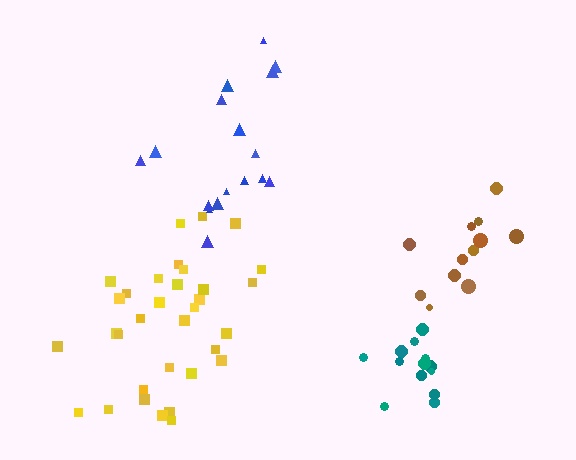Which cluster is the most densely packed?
Teal.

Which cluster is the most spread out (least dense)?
Blue.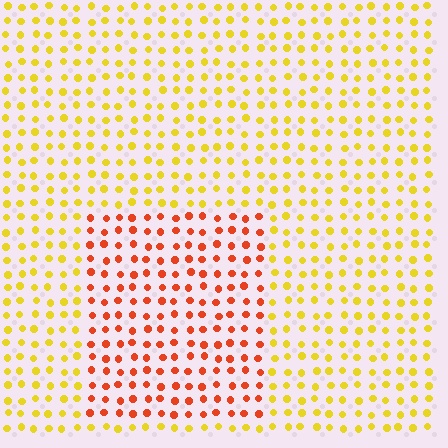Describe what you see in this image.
The image is filled with small yellow elements in a uniform arrangement. A rectangle-shaped region is visible where the elements are tinted to a slightly different hue, forming a subtle color boundary.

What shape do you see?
I see a rectangle.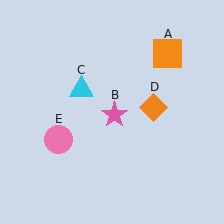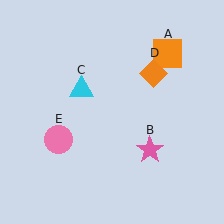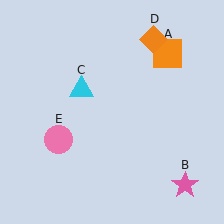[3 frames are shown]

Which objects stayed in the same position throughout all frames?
Orange square (object A) and cyan triangle (object C) and pink circle (object E) remained stationary.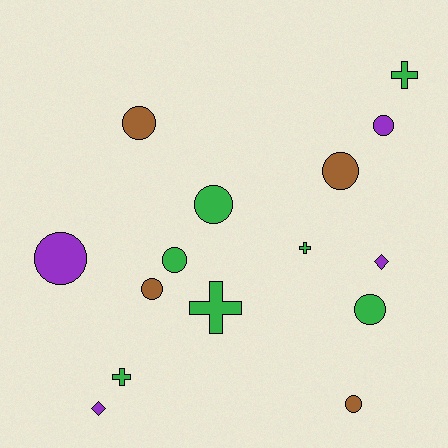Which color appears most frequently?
Green, with 7 objects.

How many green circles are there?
There are 3 green circles.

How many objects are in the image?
There are 15 objects.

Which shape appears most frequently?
Circle, with 9 objects.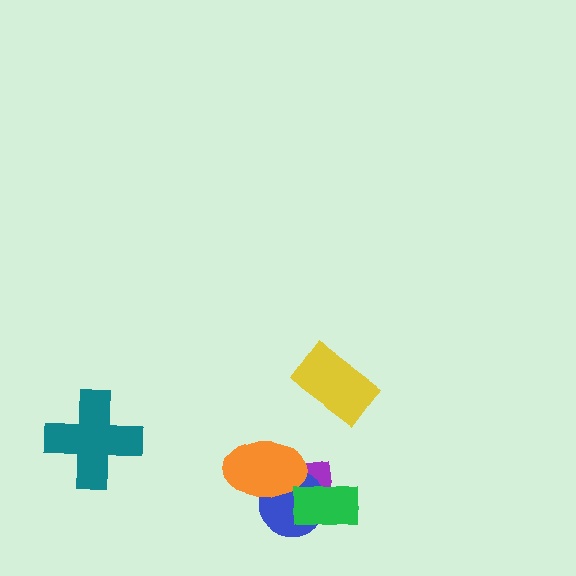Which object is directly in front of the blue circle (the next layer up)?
The orange ellipse is directly in front of the blue circle.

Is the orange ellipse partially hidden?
No, no other shape covers it.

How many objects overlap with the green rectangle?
2 objects overlap with the green rectangle.